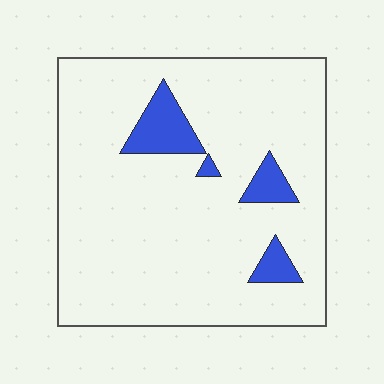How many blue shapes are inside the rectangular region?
4.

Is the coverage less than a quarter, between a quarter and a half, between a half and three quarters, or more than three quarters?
Less than a quarter.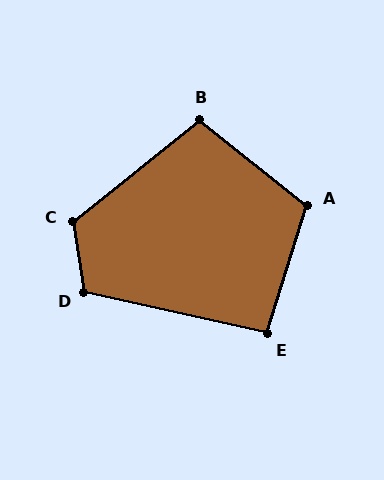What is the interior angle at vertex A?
Approximately 111 degrees (obtuse).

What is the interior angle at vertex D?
Approximately 111 degrees (obtuse).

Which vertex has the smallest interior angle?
E, at approximately 95 degrees.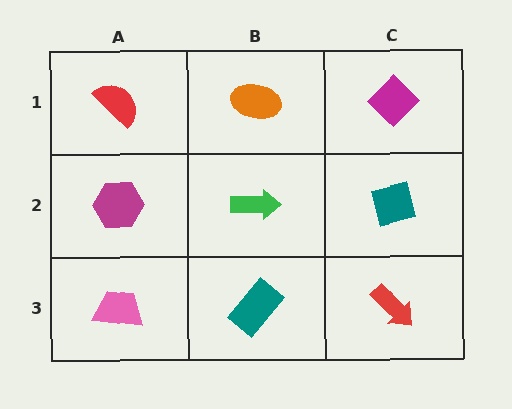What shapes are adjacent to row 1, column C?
A teal square (row 2, column C), an orange ellipse (row 1, column B).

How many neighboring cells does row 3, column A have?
2.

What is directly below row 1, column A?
A magenta hexagon.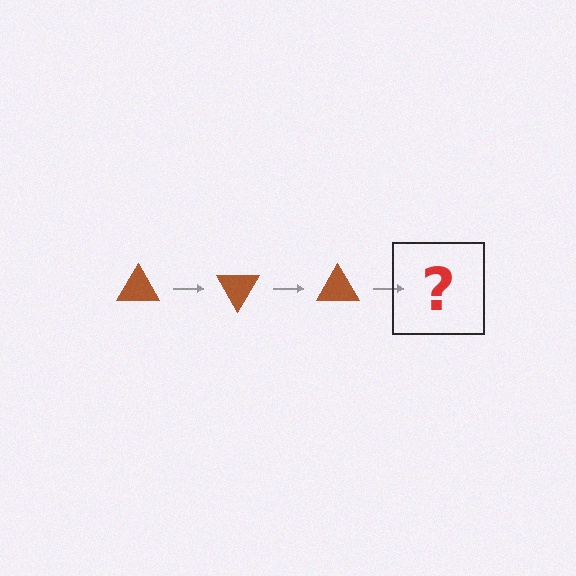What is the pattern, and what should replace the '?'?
The pattern is that the triangle rotates 60 degrees each step. The '?' should be a brown triangle rotated 180 degrees.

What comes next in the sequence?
The next element should be a brown triangle rotated 180 degrees.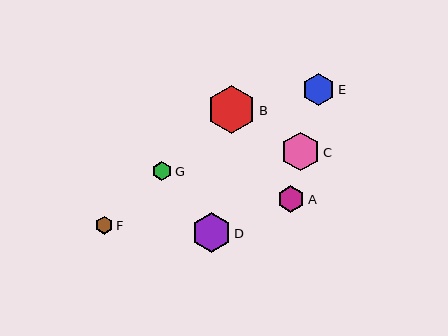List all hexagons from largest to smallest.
From largest to smallest: B, D, C, E, A, G, F.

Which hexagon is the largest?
Hexagon B is the largest with a size of approximately 48 pixels.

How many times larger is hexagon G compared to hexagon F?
Hexagon G is approximately 1.1 times the size of hexagon F.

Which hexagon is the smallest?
Hexagon F is the smallest with a size of approximately 18 pixels.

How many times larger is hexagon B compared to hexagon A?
Hexagon B is approximately 1.8 times the size of hexagon A.